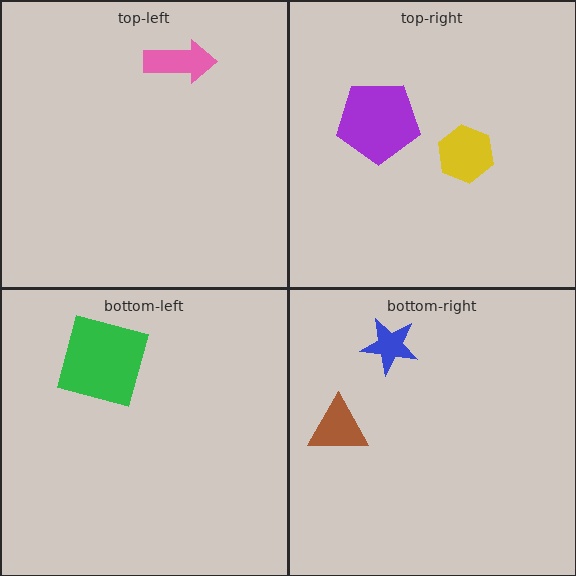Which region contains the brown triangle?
The bottom-right region.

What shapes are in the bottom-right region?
The brown triangle, the blue star.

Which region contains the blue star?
The bottom-right region.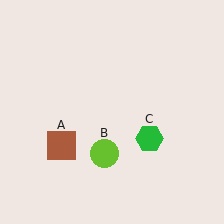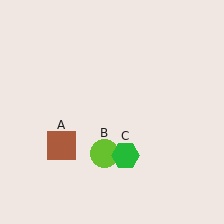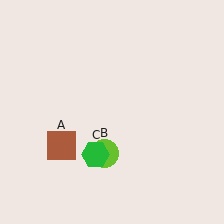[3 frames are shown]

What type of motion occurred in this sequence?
The green hexagon (object C) rotated clockwise around the center of the scene.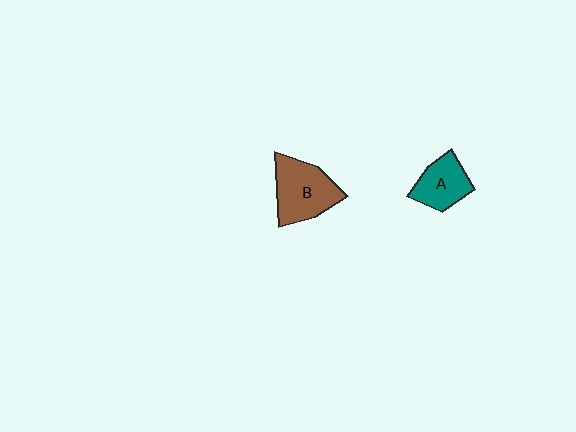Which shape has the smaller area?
Shape A (teal).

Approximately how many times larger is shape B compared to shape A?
Approximately 1.4 times.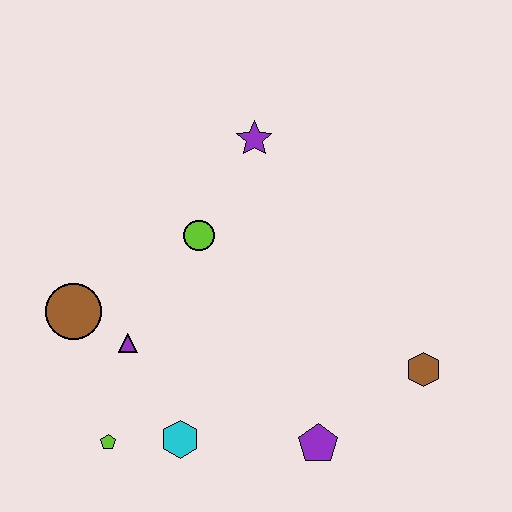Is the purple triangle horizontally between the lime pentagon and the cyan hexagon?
Yes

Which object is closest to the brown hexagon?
The purple pentagon is closest to the brown hexagon.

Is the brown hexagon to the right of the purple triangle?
Yes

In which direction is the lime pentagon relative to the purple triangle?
The lime pentagon is below the purple triangle.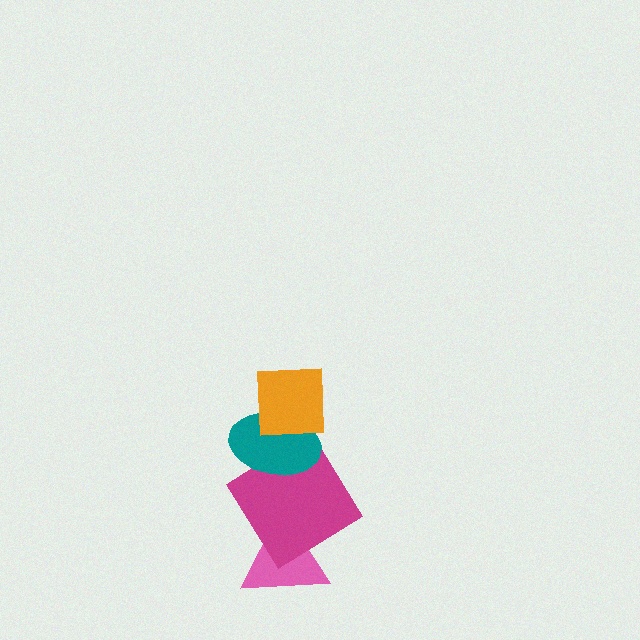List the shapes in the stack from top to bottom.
From top to bottom: the orange square, the teal ellipse, the magenta diamond, the pink triangle.